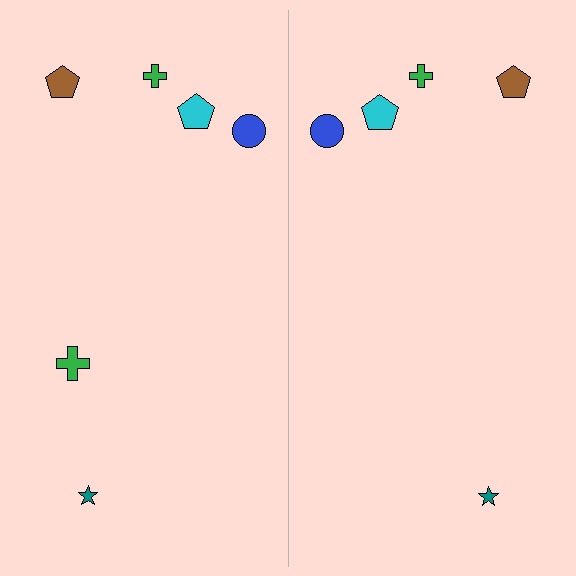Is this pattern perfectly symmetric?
No, the pattern is not perfectly symmetric. A green cross is missing from the right side.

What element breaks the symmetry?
A green cross is missing from the right side.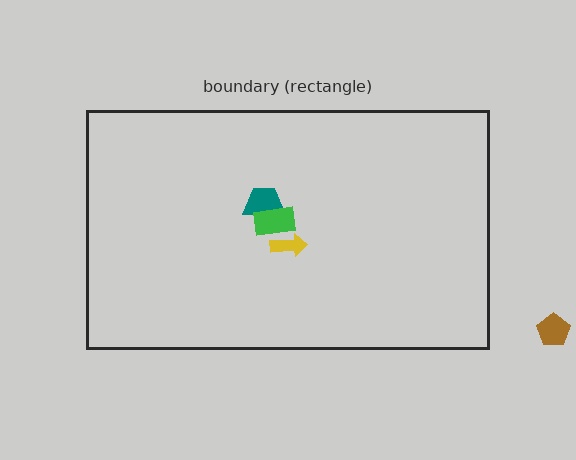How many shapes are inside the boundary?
3 inside, 1 outside.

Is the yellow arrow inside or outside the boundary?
Inside.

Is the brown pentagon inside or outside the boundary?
Outside.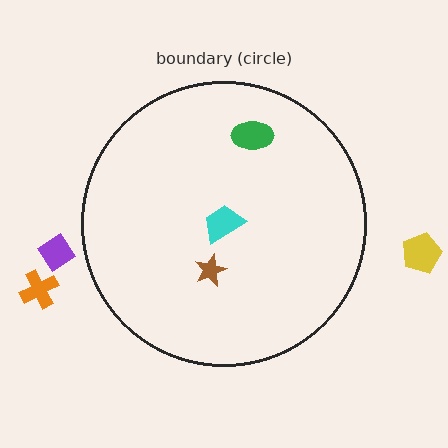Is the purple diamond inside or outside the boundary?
Outside.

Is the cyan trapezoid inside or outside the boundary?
Inside.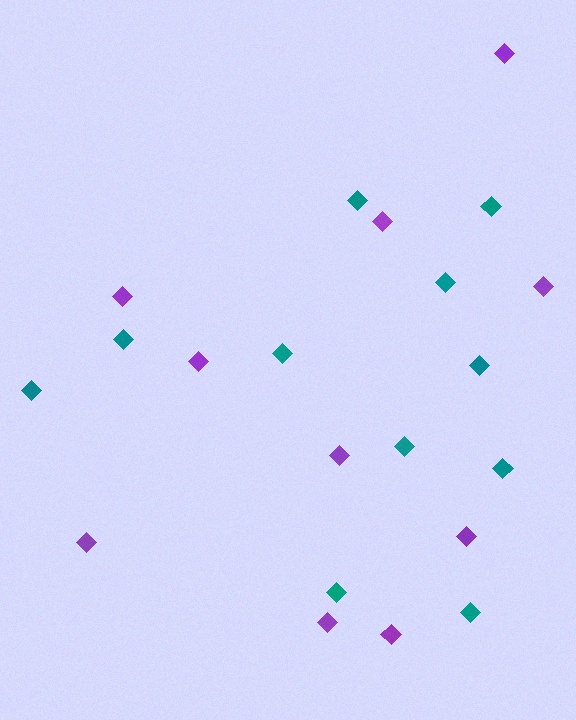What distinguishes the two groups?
There are 2 groups: one group of purple diamonds (10) and one group of teal diamonds (11).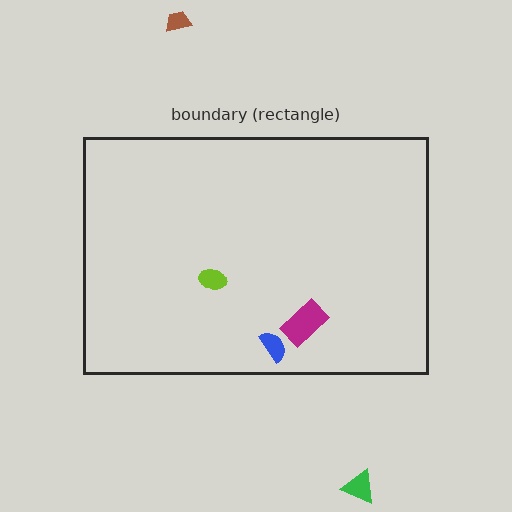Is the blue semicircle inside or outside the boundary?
Inside.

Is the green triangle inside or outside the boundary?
Outside.